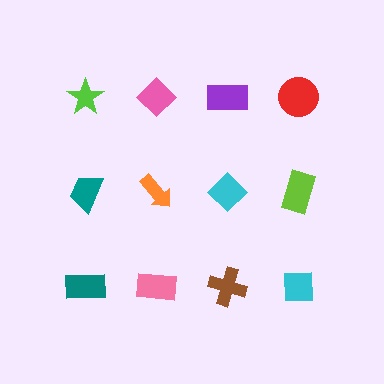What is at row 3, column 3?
A brown cross.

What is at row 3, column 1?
A teal rectangle.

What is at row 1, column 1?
A lime star.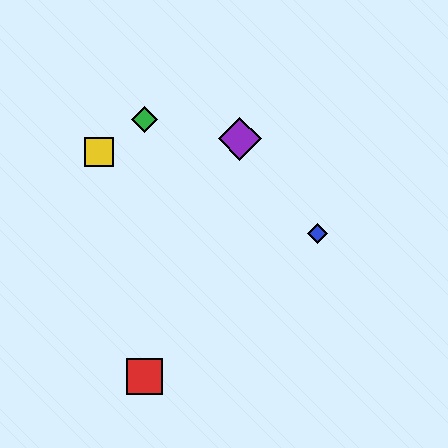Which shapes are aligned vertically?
The red square, the green diamond are aligned vertically.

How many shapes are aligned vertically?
2 shapes (the red square, the green diamond) are aligned vertically.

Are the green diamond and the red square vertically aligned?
Yes, both are at x≈144.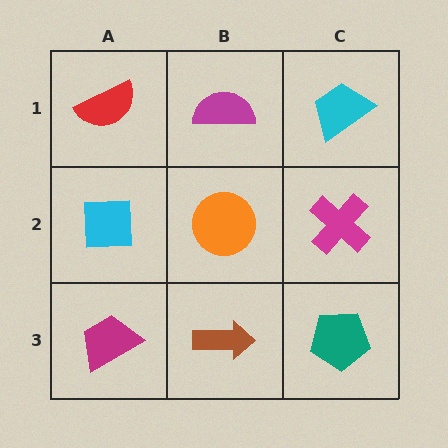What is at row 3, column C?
A teal pentagon.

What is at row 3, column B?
A brown arrow.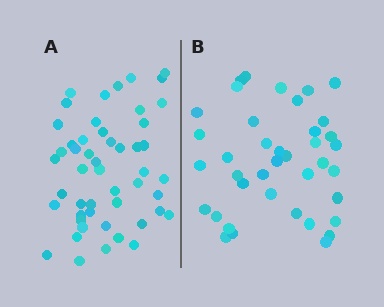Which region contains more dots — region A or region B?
Region A (the left region) has more dots.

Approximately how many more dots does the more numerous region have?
Region A has roughly 12 or so more dots than region B.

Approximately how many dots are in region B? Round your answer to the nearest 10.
About 40 dots. (The exact count is 39, which rounds to 40.)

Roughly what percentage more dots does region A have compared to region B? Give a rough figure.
About 30% more.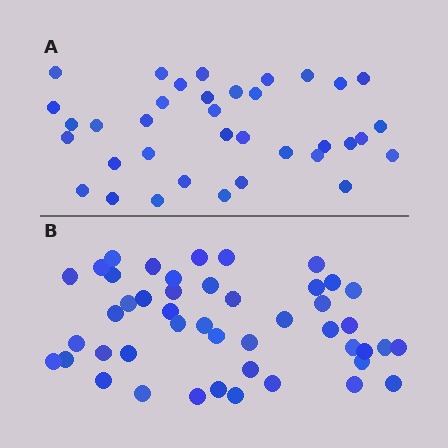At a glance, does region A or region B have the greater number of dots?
Region B (the bottom region) has more dots.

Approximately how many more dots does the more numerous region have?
Region B has roughly 10 or so more dots than region A.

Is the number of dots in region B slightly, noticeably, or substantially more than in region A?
Region B has noticeably more, but not dramatically so. The ratio is roughly 1.3 to 1.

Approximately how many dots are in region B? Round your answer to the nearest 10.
About 50 dots. (The exact count is 46, which rounds to 50.)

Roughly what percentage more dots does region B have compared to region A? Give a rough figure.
About 30% more.